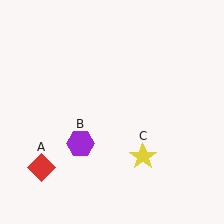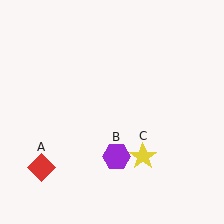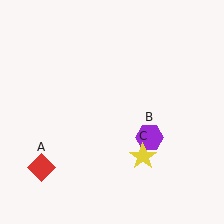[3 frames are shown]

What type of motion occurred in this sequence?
The purple hexagon (object B) rotated counterclockwise around the center of the scene.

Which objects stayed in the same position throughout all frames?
Red diamond (object A) and yellow star (object C) remained stationary.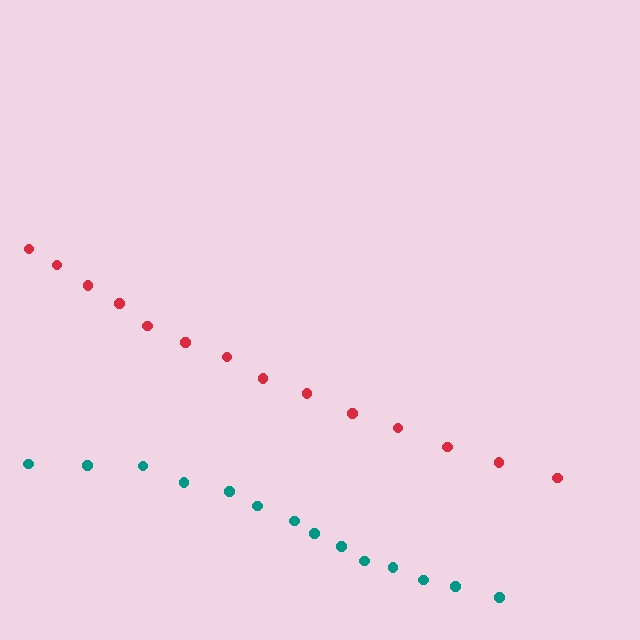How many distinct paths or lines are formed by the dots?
There are 2 distinct paths.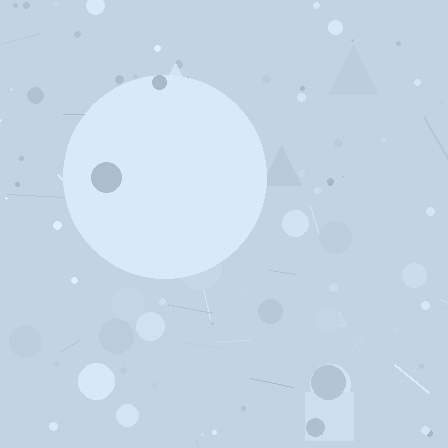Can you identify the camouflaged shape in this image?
The camouflaged shape is a circle.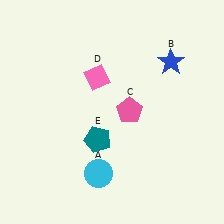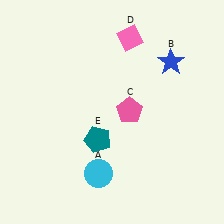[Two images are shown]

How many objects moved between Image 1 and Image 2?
1 object moved between the two images.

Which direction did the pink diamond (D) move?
The pink diamond (D) moved up.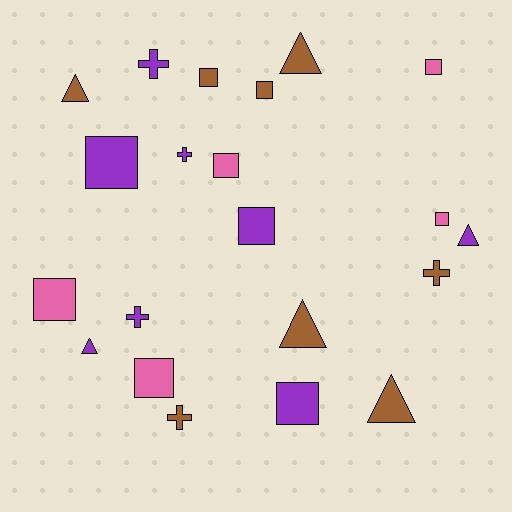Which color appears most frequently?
Brown, with 8 objects.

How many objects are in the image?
There are 21 objects.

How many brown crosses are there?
There are 2 brown crosses.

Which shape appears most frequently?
Square, with 10 objects.